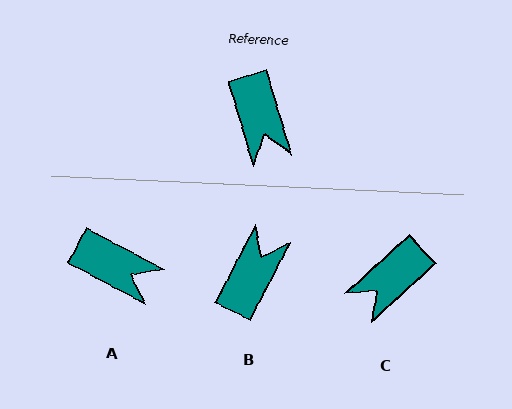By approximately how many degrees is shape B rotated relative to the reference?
Approximately 136 degrees counter-clockwise.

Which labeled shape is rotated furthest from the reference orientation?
B, about 136 degrees away.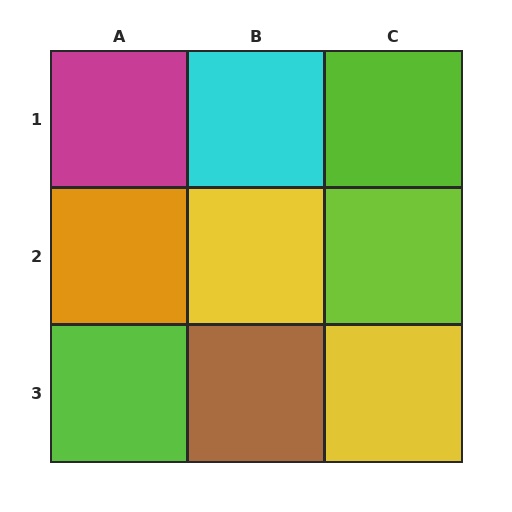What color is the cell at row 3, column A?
Lime.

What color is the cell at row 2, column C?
Lime.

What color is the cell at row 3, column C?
Yellow.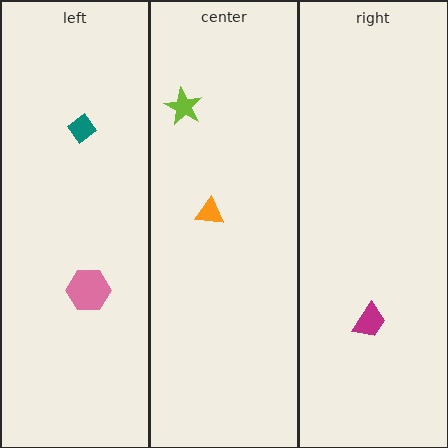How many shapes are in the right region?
1.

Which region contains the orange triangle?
The center region.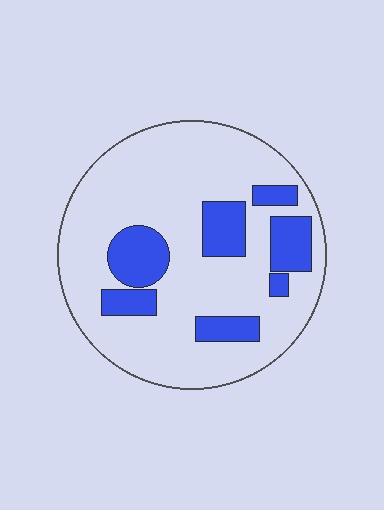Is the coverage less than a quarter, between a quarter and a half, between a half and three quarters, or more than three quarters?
Less than a quarter.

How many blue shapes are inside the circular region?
7.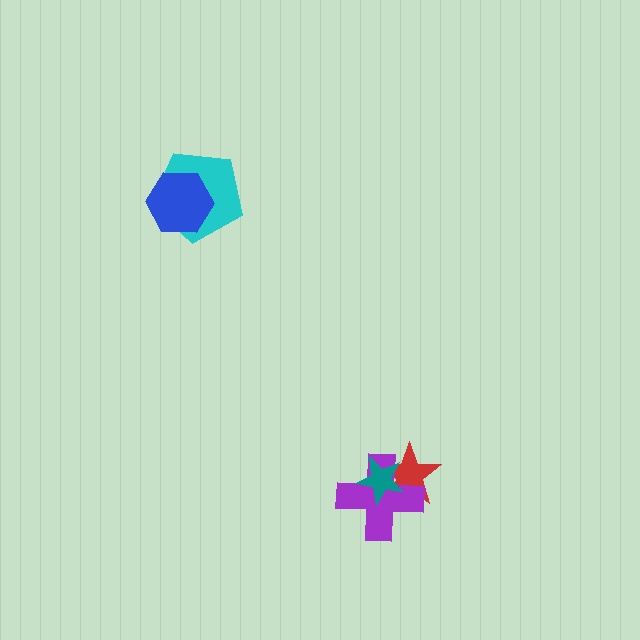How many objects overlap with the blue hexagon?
1 object overlaps with the blue hexagon.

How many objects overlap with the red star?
2 objects overlap with the red star.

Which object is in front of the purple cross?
The teal star is in front of the purple cross.